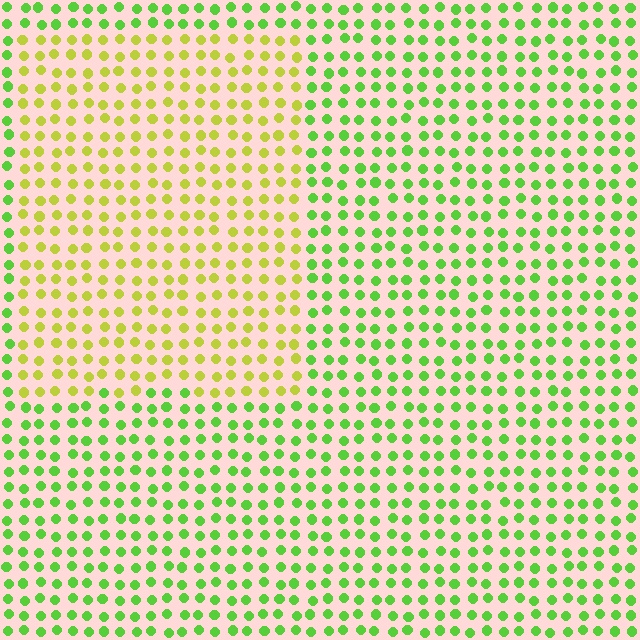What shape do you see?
I see a rectangle.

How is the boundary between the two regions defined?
The boundary is defined purely by a slight shift in hue (about 40 degrees). Spacing, size, and orientation are identical on both sides.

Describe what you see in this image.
The image is filled with small lime elements in a uniform arrangement. A rectangle-shaped region is visible where the elements are tinted to a slightly different hue, forming a subtle color boundary.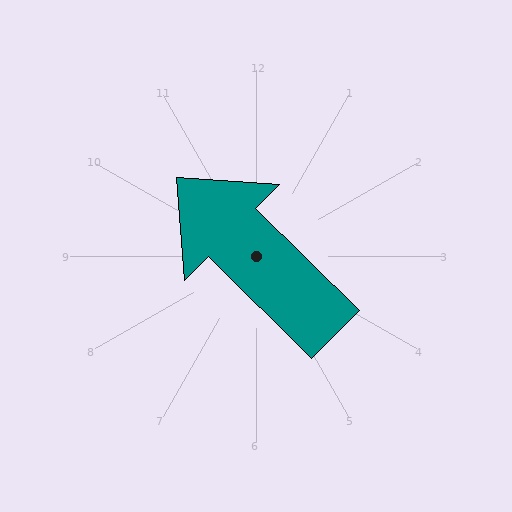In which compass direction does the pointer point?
Northwest.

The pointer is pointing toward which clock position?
Roughly 10 o'clock.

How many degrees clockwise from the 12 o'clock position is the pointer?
Approximately 315 degrees.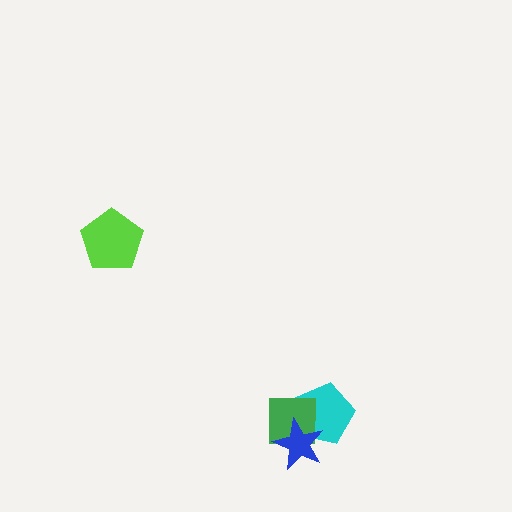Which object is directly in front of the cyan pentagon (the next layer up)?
The green square is directly in front of the cyan pentagon.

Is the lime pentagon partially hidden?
No, no other shape covers it.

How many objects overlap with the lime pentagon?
0 objects overlap with the lime pentagon.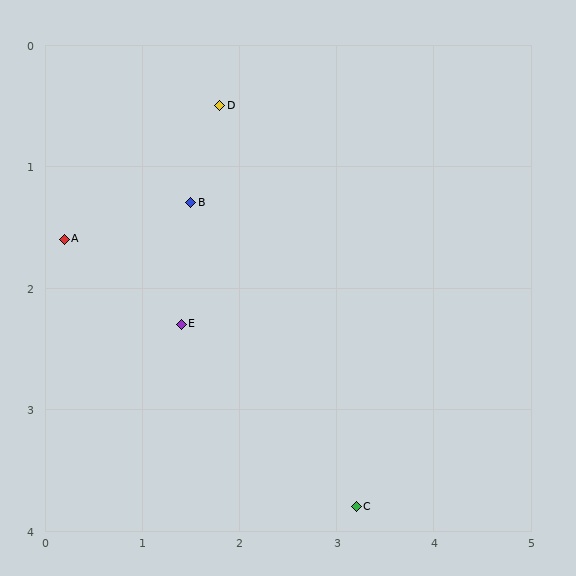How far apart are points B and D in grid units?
Points B and D are about 0.9 grid units apart.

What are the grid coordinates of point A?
Point A is at approximately (0.2, 1.6).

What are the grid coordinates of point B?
Point B is at approximately (1.5, 1.3).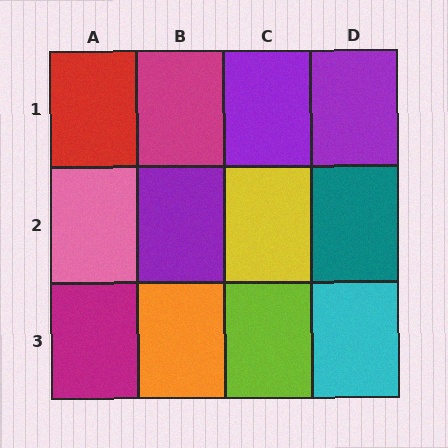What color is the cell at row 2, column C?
Yellow.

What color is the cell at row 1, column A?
Red.